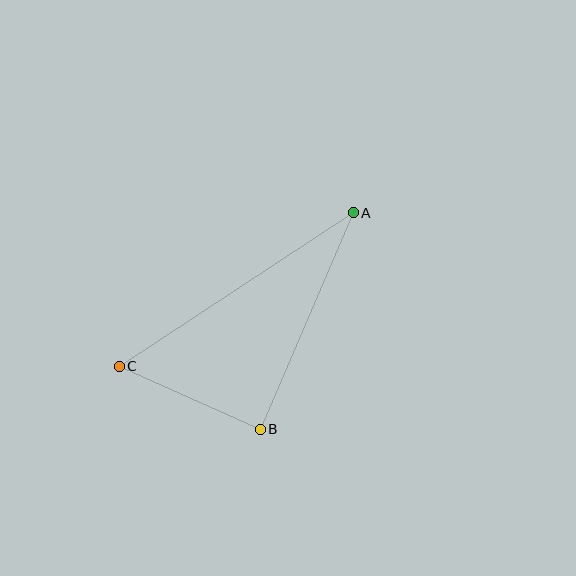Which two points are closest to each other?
Points B and C are closest to each other.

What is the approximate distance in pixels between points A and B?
The distance between A and B is approximately 235 pixels.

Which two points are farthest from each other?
Points A and C are farthest from each other.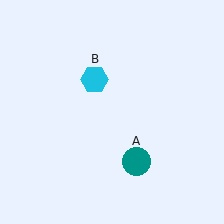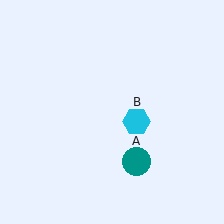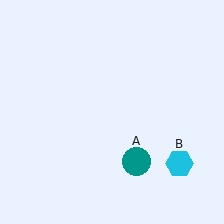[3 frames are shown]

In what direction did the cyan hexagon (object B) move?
The cyan hexagon (object B) moved down and to the right.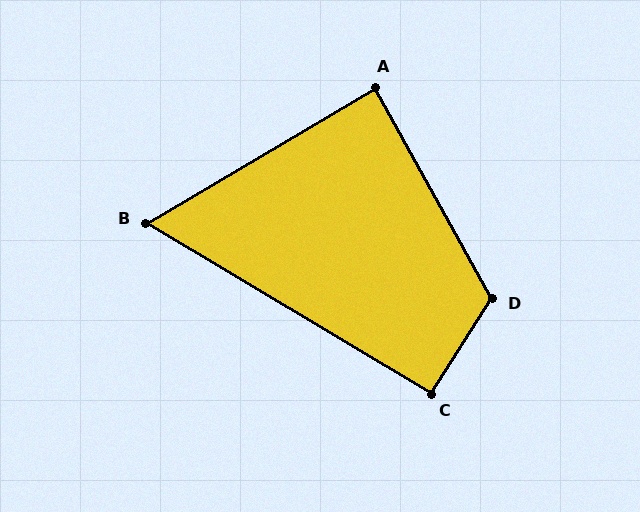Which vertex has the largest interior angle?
D, at approximately 119 degrees.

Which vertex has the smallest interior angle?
B, at approximately 61 degrees.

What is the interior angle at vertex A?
Approximately 88 degrees (approximately right).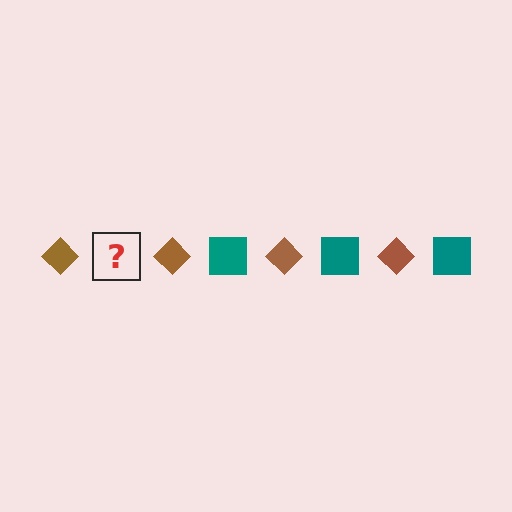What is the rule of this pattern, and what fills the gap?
The rule is that the pattern alternates between brown diamond and teal square. The gap should be filled with a teal square.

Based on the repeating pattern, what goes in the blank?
The blank should be a teal square.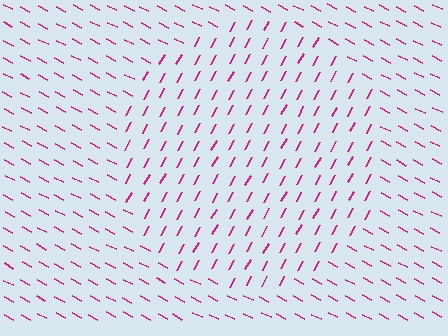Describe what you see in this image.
The image is filled with small magenta line segments. A circle region in the image has lines oriented differently from the surrounding lines, creating a visible texture boundary.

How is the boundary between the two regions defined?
The boundary is defined purely by a change in line orientation (approximately 89 degrees difference). All lines are the same color and thickness.